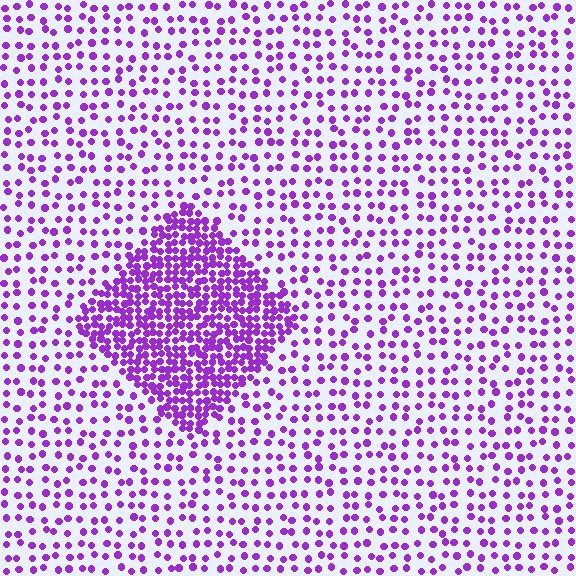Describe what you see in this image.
The image contains small purple elements arranged at two different densities. A diamond-shaped region is visible where the elements are more densely packed than the surrounding area.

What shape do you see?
I see a diamond.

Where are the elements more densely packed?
The elements are more densely packed inside the diamond boundary.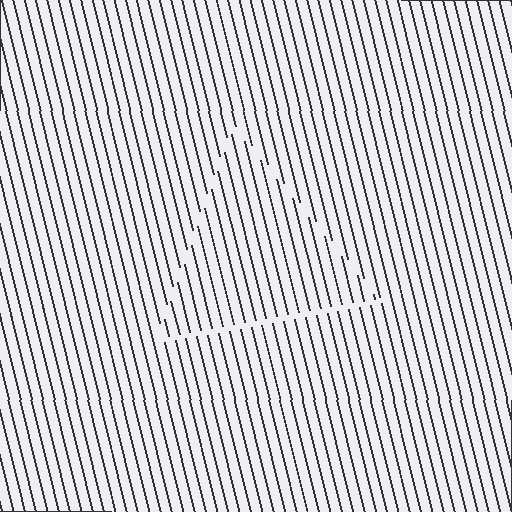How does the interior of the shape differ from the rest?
The interior of the shape contains the same grating, shifted by half a period — the contour is defined by the phase discontinuity where line-ends from the inner and outer gratings abut.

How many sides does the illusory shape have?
3 sides — the line-ends trace a triangle.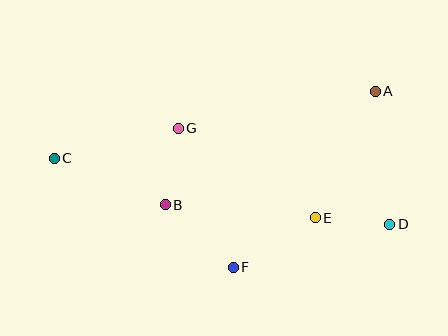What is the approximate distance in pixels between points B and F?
The distance between B and F is approximately 92 pixels.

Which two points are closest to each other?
Points D and E are closest to each other.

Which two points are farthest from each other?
Points C and D are farthest from each other.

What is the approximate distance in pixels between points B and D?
The distance between B and D is approximately 225 pixels.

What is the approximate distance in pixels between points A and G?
The distance between A and G is approximately 201 pixels.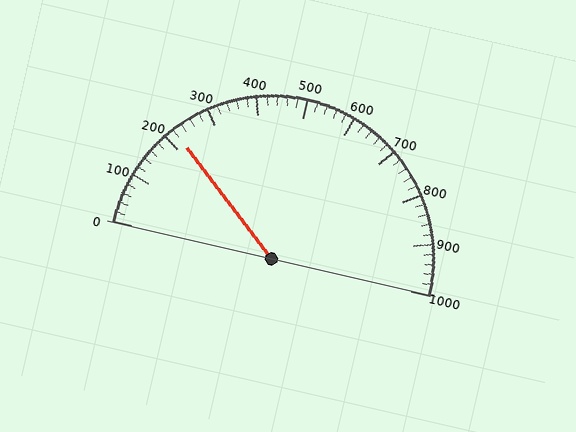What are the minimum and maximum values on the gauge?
The gauge ranges from 0 to 1000.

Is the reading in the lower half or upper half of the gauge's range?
The reading is in the lower half of the range (0 to 1000).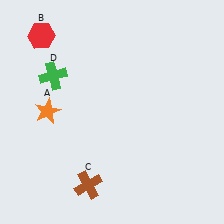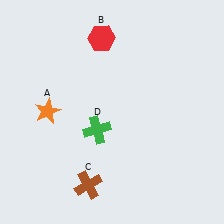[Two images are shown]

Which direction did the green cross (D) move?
The green cross (D) moved down.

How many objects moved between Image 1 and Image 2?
2 objects moved between the two images.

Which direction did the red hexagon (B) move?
The red hexagon (B) moved right.